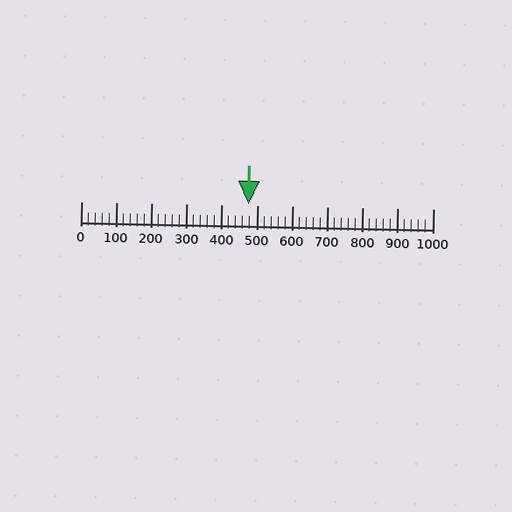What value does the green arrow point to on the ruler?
The green arrow points to approximately 476.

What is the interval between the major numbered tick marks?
The major tick marks are spaced 100 units apart.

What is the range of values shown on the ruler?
The ruler shows values from 0 to 1000.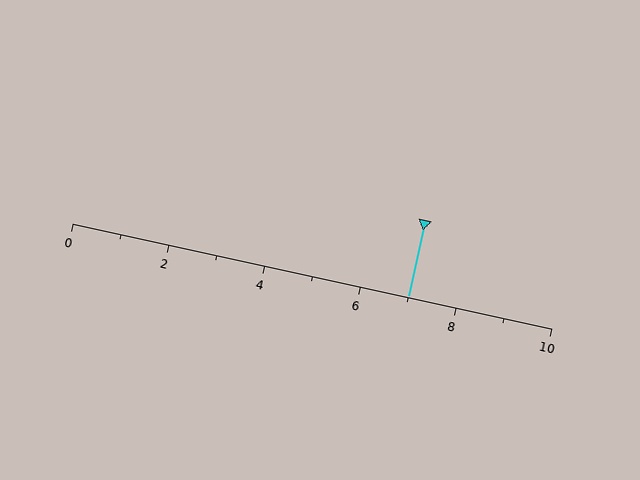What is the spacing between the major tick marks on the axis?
The major ticks are spaced 2 apart.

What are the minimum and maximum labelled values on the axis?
The axis runs from 0 to 10.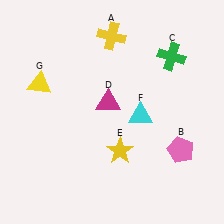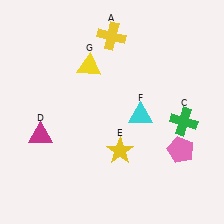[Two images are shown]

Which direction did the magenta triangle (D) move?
The magenta triangle (D) moved left.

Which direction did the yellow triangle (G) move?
The yellow triangle (G) moved right.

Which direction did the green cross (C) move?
The green cross (C) moved down.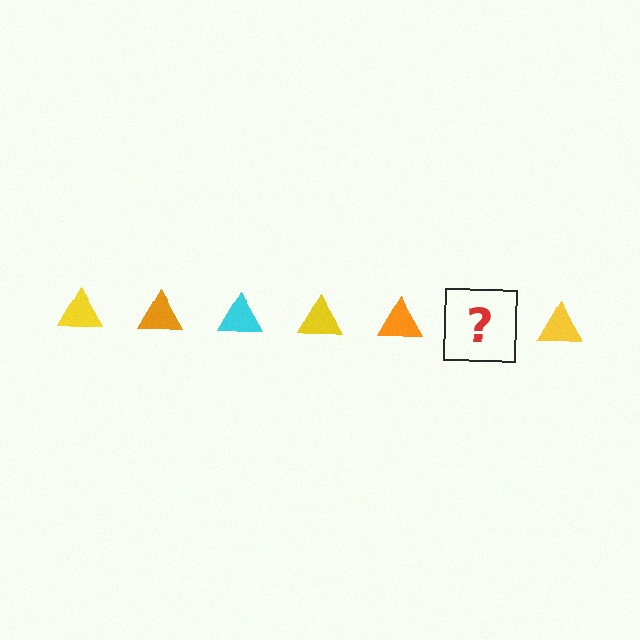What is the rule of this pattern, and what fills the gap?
The rule is that the pattern cycles through yellow, orange, cyan triangles. The gap should be filled with a cyan triangle.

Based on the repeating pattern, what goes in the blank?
The blank should be a cyan triangle.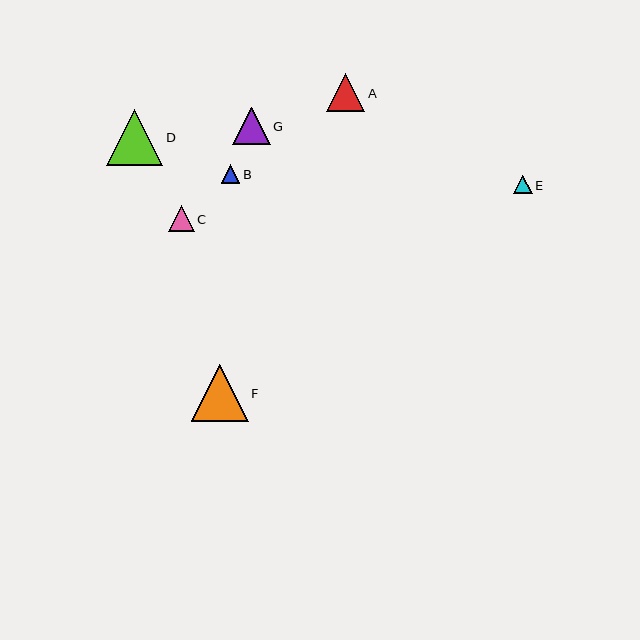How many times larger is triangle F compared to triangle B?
Triangle F is approximately 3.1 times the size of triangle B.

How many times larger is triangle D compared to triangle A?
Triangle D is approximately 1.5 times the size of triangle A.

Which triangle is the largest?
Triangle F is the largest with a size of approximately 57 pixels.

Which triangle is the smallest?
Triangle B is the smallest with a size of approximately 18 pixels.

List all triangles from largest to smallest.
From largest to smallest: F, D, A, G, C, E, B.